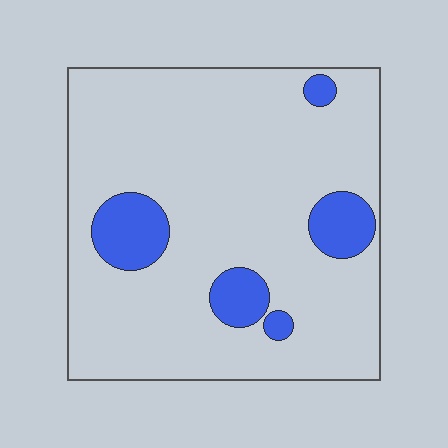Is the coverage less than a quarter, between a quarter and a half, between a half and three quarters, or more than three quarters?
Less than a quarter.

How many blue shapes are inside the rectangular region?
5.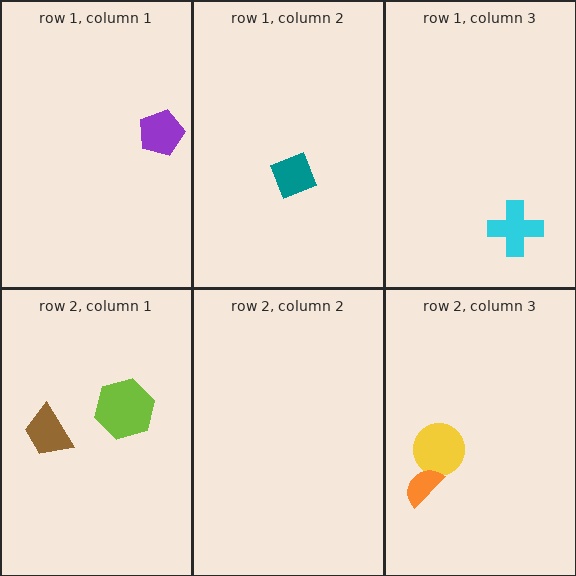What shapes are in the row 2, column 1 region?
The brown trapezoid, the lime hexagon.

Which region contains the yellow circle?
The row 2, column 3 region.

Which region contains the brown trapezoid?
The row 2, column 1 region.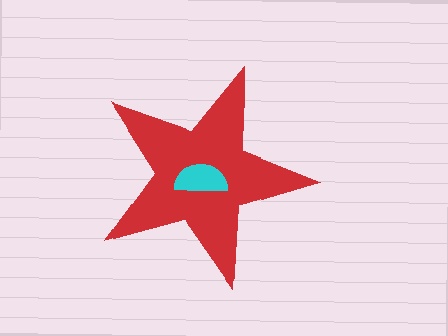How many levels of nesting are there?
2.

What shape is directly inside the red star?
The cyan semicircle.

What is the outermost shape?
The red star.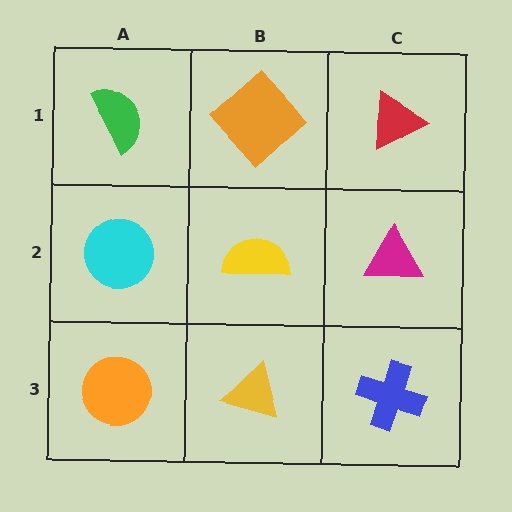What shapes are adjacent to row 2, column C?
A red triangle (row 1, column C), a blue cross (row 3, column C), a yellow semicircle (row 2, column B).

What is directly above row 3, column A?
A cyan circle.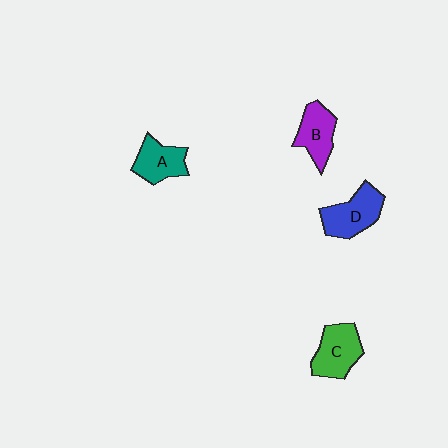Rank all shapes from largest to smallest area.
From largest to smallest: D (blue), C (green), B (purple), A (teal).